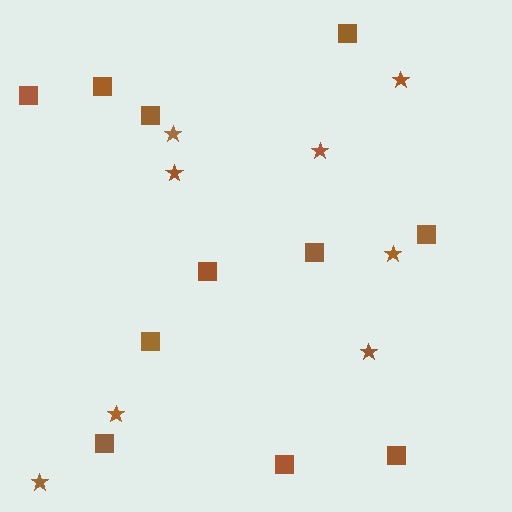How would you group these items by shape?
There are 2 groups: one group of squares (11) and one group of stars (8).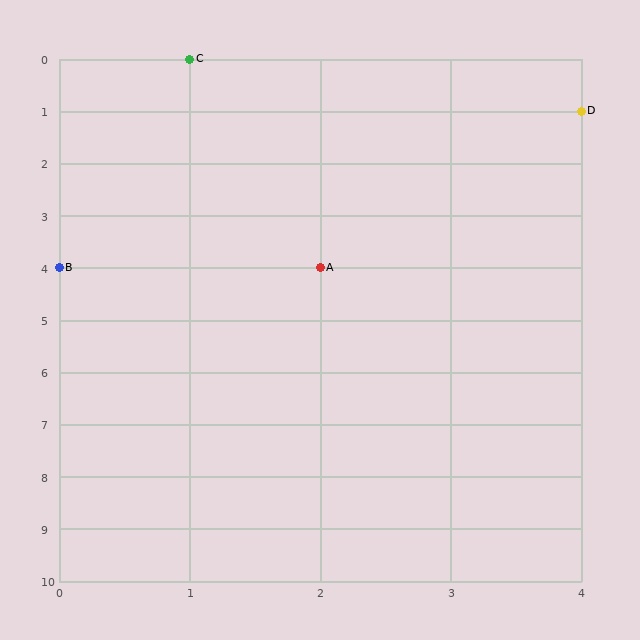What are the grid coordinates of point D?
Point D is at grid coordinates (4, 1).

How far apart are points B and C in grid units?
Points B and C are 1 column and 4 rows apart (about 4.1 grid units diagonally).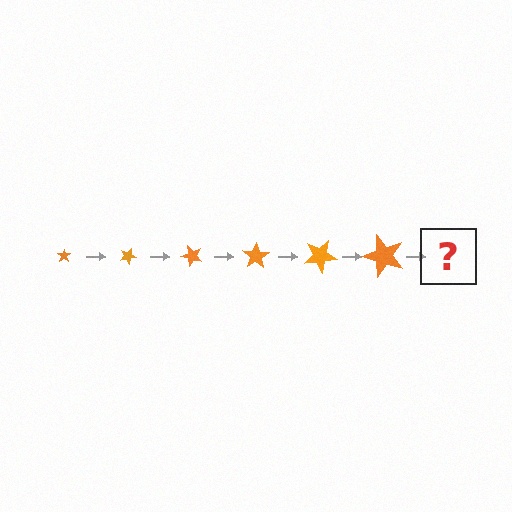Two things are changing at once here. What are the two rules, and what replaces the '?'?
The two rules are that the star grows larger each step and it rotates 25 degrees each step. The '?' should be a star, larger than the previous one and rotated 150 degrees from the start.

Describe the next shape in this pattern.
It should be a star, larger than the previous one and rotated 150 degrees from the start.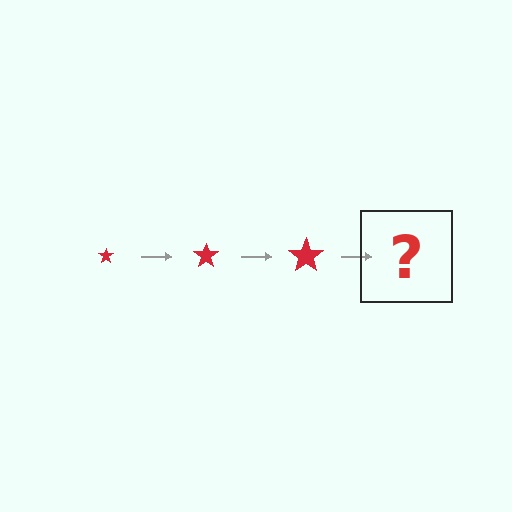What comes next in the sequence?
The next element should be a red star, larger than the previous one.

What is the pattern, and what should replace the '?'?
The pattern is that the star gets progressively larger each step. The '?' should be a red star, larger than the previous one.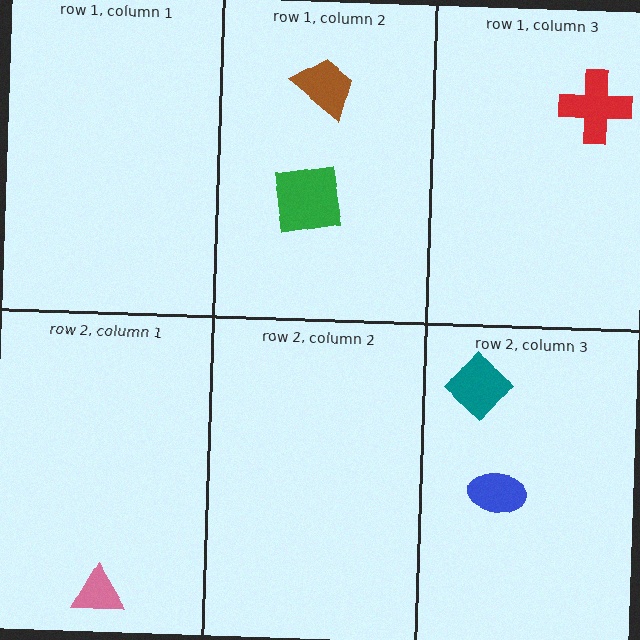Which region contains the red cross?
The row 1, column 3 region.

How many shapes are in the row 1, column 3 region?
1.